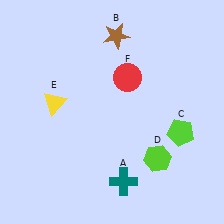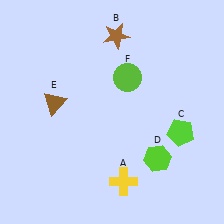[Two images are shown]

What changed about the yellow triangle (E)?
In Image 1, E is yellow. In Image 2, it changed to brown.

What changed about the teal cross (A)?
In Image 1, A is teal. In Image 2, it changed to yellow.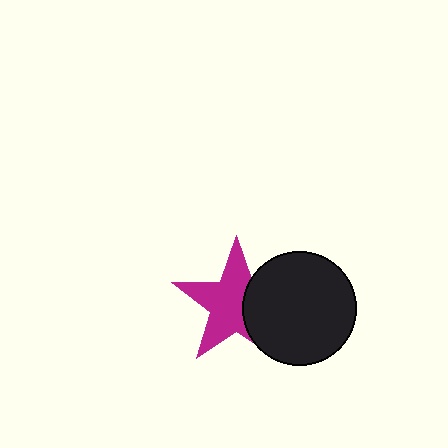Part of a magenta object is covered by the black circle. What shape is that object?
It is a star.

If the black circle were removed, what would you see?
You would see the complete magenta star.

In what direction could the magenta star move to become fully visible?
The magenta star could move left. That would shift it out from behind the black circle entirely.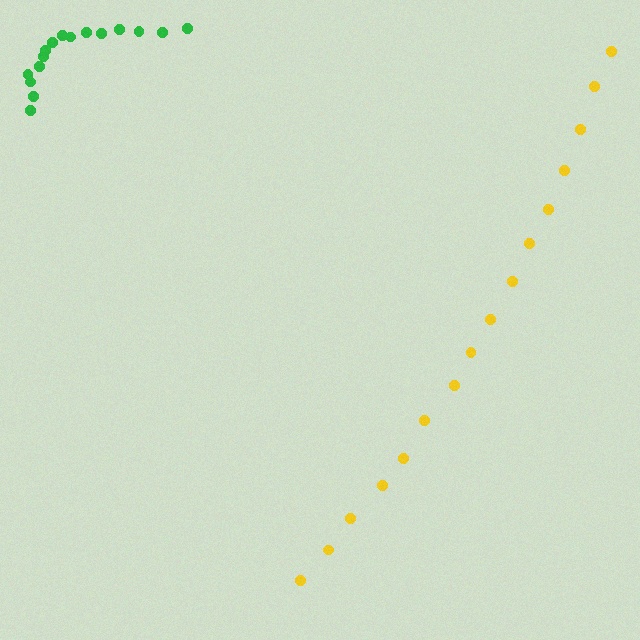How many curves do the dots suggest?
There are 2 distinct paths.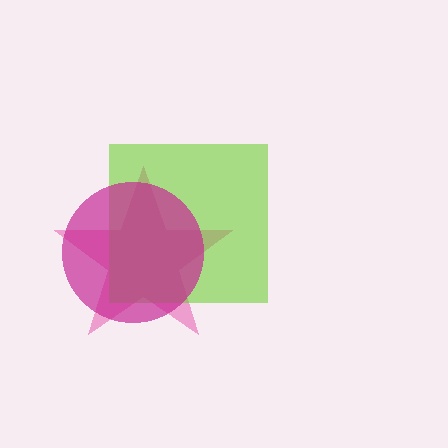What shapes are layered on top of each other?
The layered shapes are: a pink star, a lime square, a magenta circle.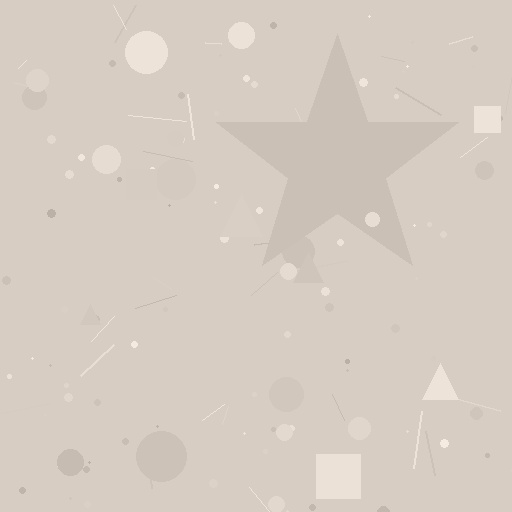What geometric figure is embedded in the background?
A star is embedded in the background.